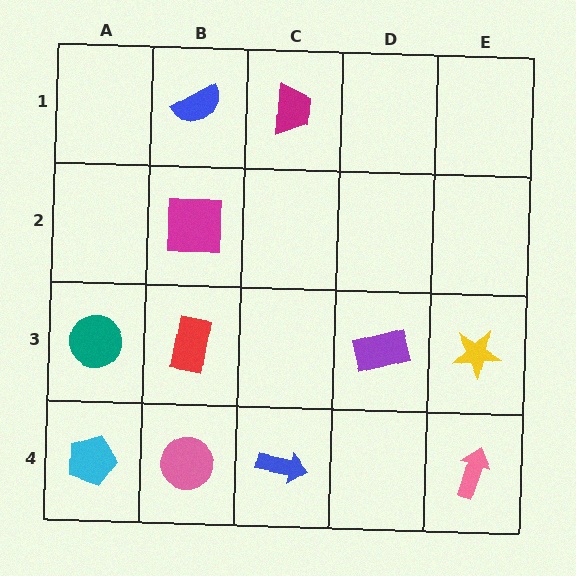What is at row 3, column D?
A purple rectangle.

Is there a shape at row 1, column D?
No, that cell is empty.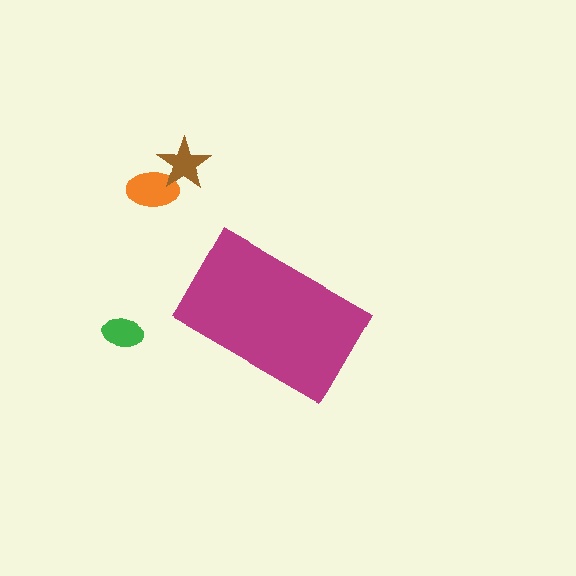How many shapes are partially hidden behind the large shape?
0 shapes are partially hidden.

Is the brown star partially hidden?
No, the brown star is fully visible.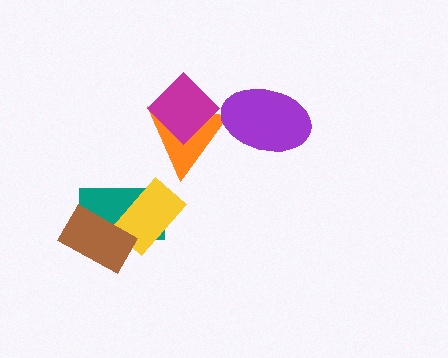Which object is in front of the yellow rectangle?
The brown rectangle is in front of the yellow rectangle.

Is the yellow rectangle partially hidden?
Yes, it is partially covered by another shape.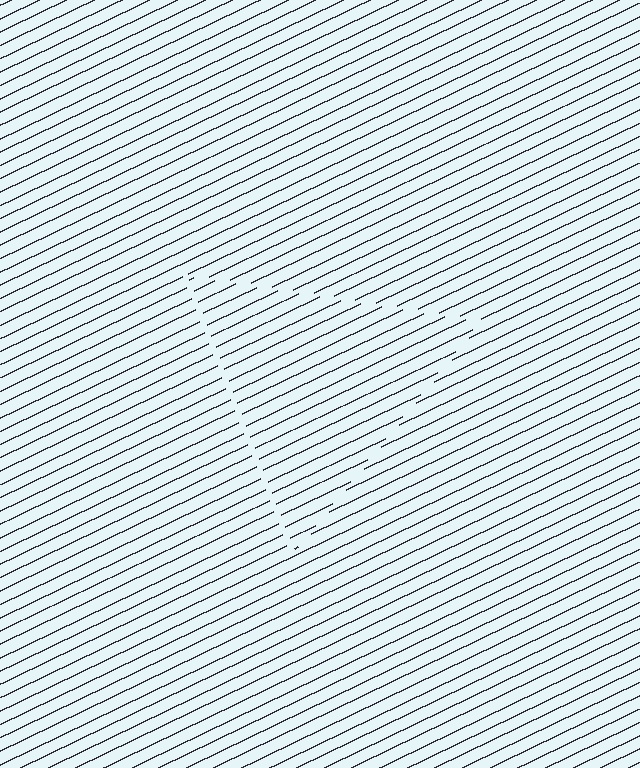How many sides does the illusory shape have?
3 sides — the line-ends trace a triangle.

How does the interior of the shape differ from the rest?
The interior of the shape contains the same grating, shifted by half a period — the contour is defined by the phase discontinuity where line-ends from the inner and outer gratings abut.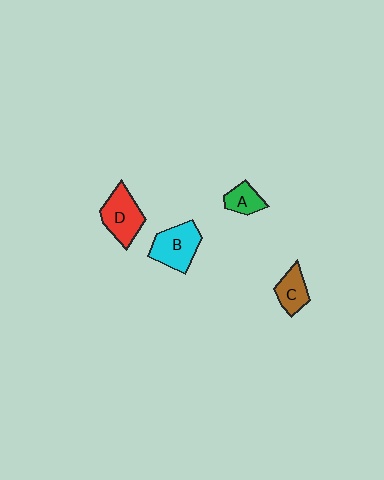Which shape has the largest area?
Shape B (cyan).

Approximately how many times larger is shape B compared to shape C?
Approximately 1.6 times.